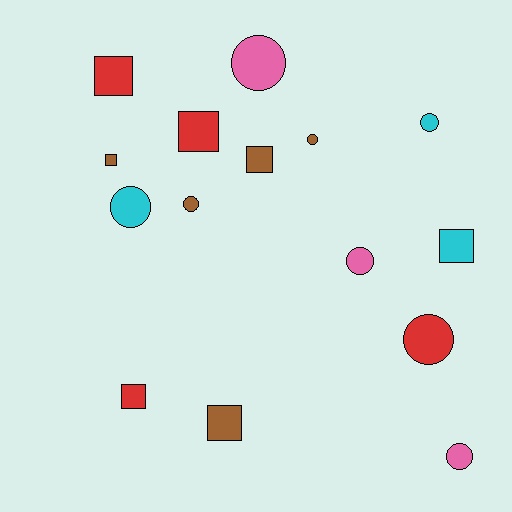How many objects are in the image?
There are 15 objects.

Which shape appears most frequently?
Circle, with 8 objects.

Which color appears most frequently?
Brown, with 5 objects.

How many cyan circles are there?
There are 2 cyan circles.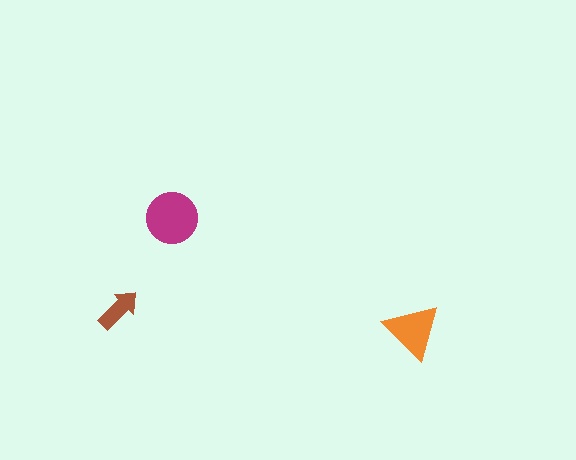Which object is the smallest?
The brown arrow.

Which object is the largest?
The magenta circle.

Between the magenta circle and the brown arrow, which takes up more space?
The magenta circle.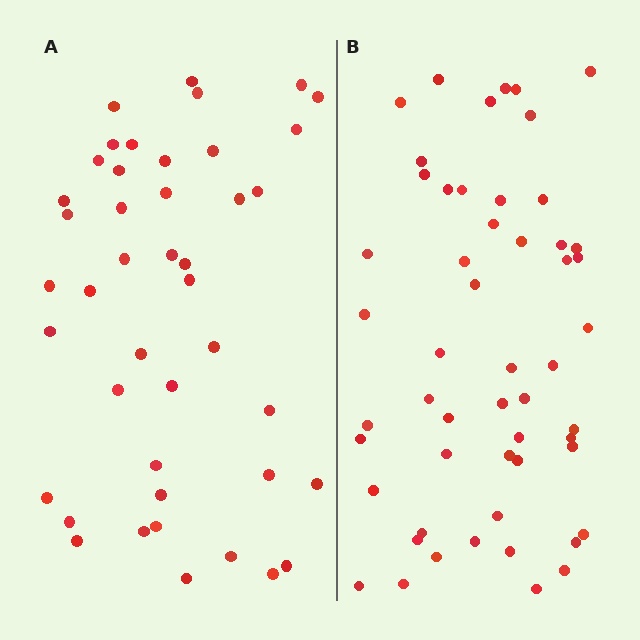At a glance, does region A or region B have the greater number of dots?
Region B (the right region) has more dots.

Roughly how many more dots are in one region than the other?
Region B has roughly 10 or so more dots than region A.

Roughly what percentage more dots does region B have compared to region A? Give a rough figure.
About 25% more.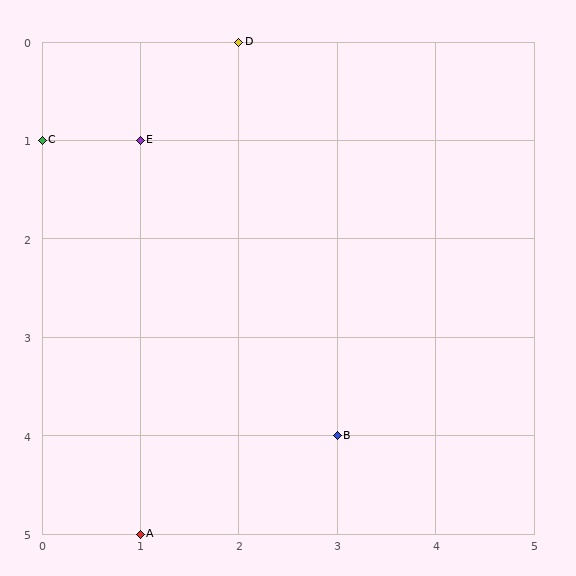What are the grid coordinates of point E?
Point E is at grid coordinates (1, 1).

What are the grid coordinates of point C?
Point C is at grid coordinates (0, 1).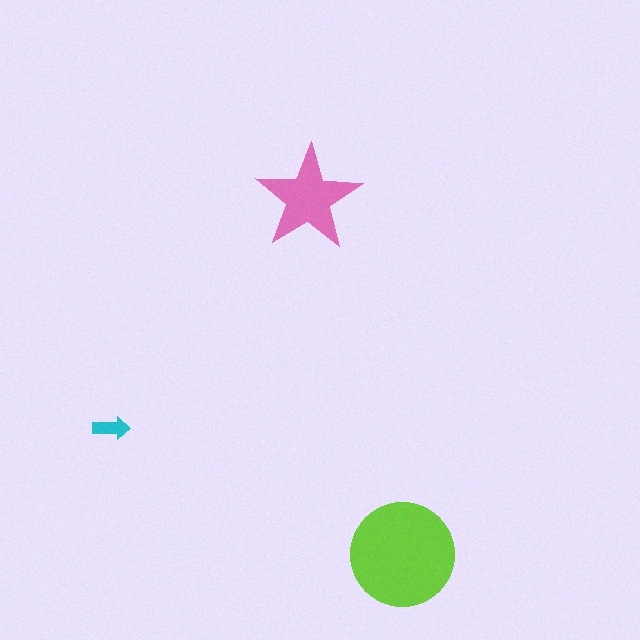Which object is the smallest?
The cyan arrow.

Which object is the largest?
The lime circle.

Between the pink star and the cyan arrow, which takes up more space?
The pink star.